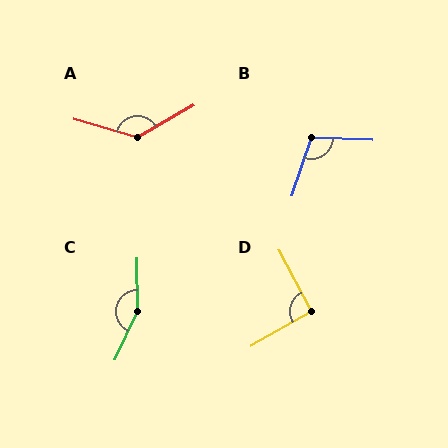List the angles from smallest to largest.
D (93°), B (106°), A (134°), C (154°).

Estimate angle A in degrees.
Approximately 134 degrees.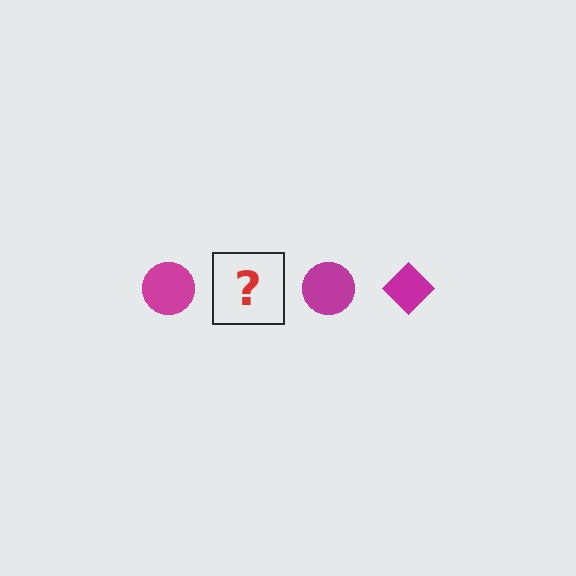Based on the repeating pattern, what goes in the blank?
The blank should be a magenta diamond.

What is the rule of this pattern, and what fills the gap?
The rule is that the pattern cycles through circle, diamond shapes in magenta. The gap should be filled with a magenta diamond.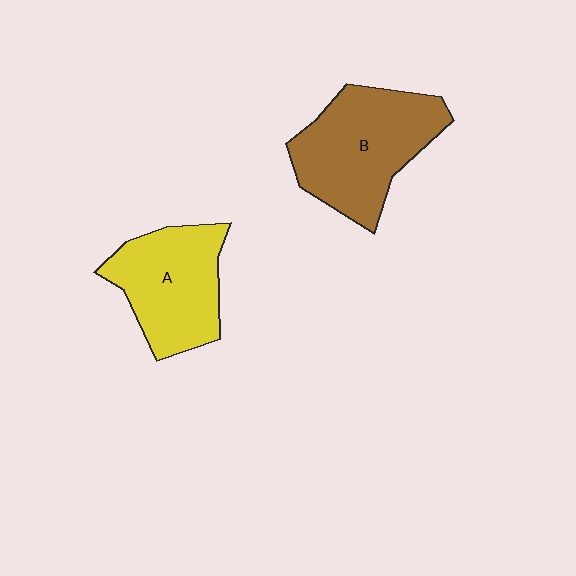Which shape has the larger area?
Shape B (brown).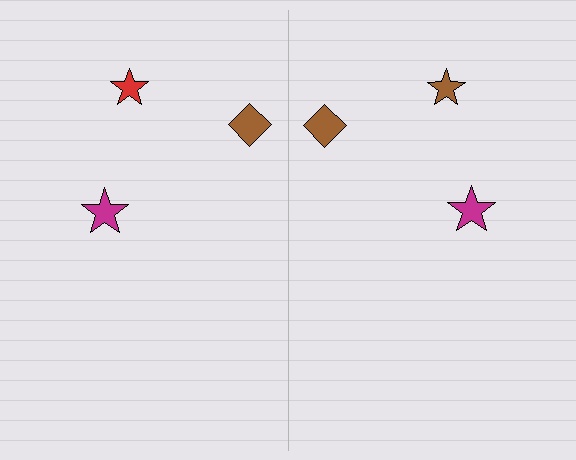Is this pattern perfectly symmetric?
No, the pattern is not perfectly symmetric. The brown star on the right side breaks the symmetry — its mirror counterpart is red.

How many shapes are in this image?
There are 6 shapes in this image.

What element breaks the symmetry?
The brown star on the right side breaks the symmetry — its mirror counterpart is red.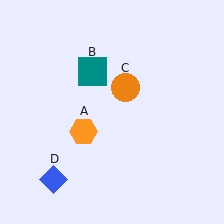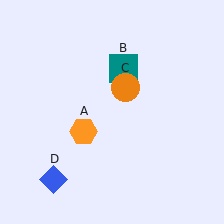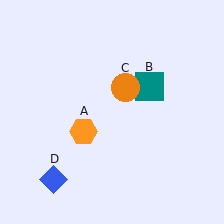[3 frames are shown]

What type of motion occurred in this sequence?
The teal square (object B) rotated clockwise around the center of the scene.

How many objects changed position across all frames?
1 object changed position: teal square (object B).